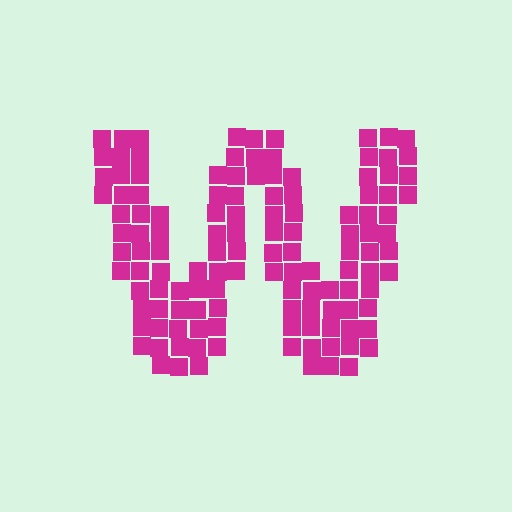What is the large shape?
The large shape is the letter W.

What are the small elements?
The small elements are squares.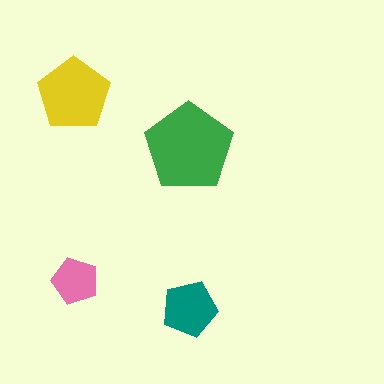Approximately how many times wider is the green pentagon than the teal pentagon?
About 1.5 times wider.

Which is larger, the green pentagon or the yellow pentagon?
The green one.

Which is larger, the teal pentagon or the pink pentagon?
The teal one.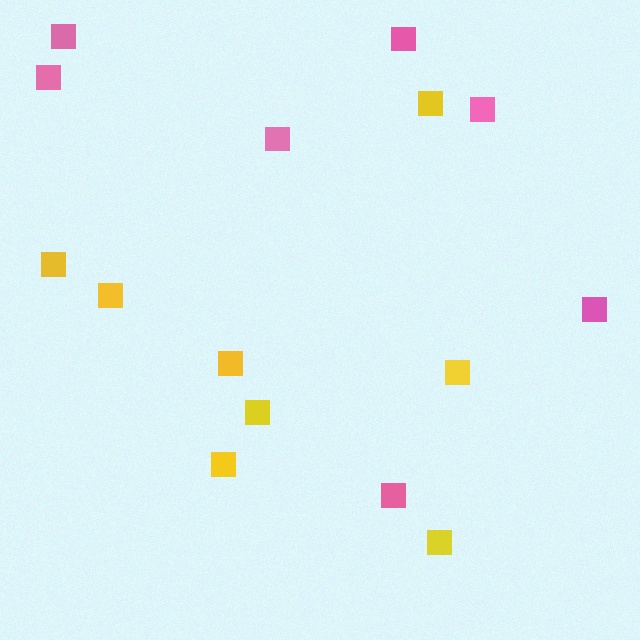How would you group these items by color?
There are 2 groups: one group of pink squares (7) and one group of yellow squares (8).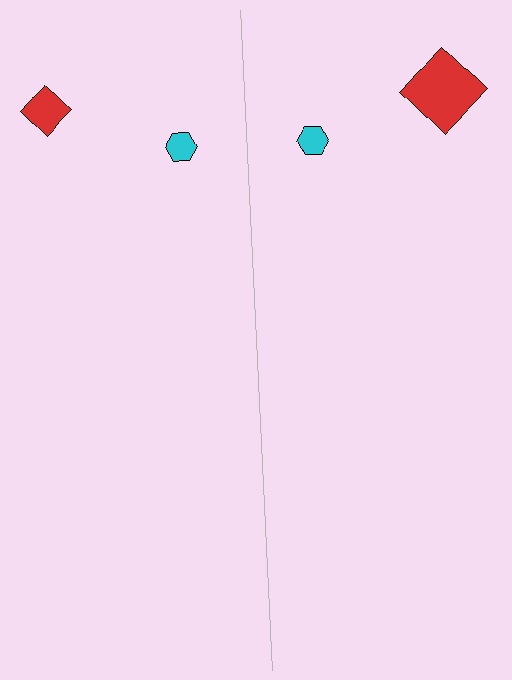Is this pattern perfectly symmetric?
No, the pattern is not perfectly symmetric. The red diamond on the right side has a different size than its mirror counterpart.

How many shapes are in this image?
There are 4 shapes in this image.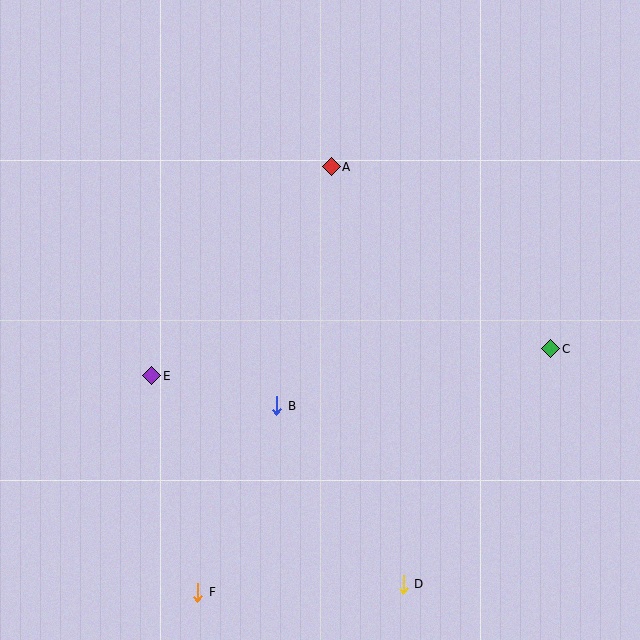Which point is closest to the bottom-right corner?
Point D is closest to the bottom-right corner.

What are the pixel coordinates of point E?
Point E is at (152, 376).